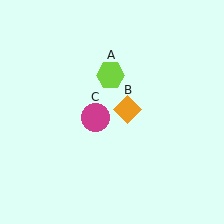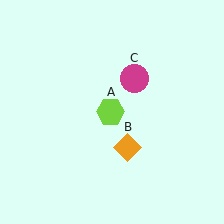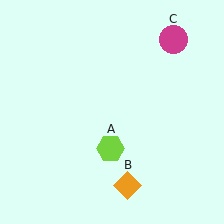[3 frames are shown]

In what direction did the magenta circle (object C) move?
The magenta circle (object C) moved up and to the right.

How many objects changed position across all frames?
3 objects changed position: lime hexagon (object A), orange diamond (object B), magenta circle (object C).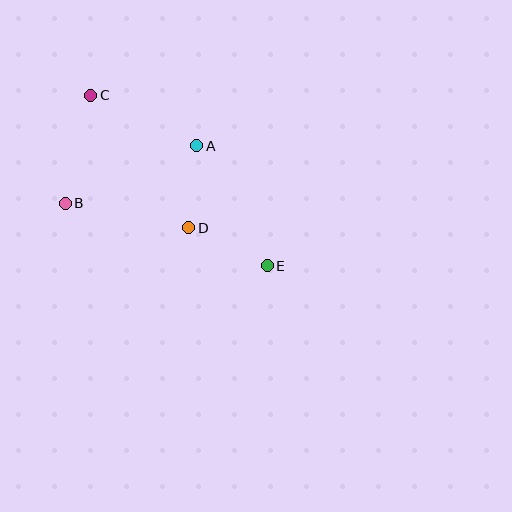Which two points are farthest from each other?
Points C and E are farthest from each other.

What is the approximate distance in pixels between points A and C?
The distance between A and C is approximately 117 pixels.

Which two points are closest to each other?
Points A and D are closest to each other.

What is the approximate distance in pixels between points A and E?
The distance between A and E is approximately 139 pixels.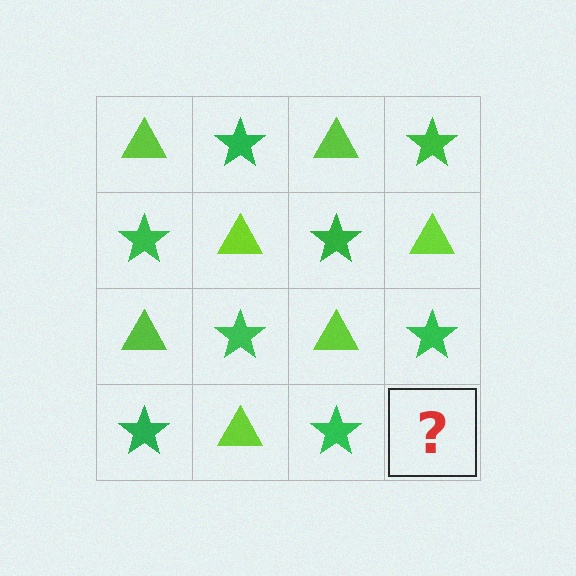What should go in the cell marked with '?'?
The missing cell should contain a lime triangle.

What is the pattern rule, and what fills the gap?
The rule is that it alternates lime triangle and green star in a checkerboard pattern. The gap should be filled with a lime triangle.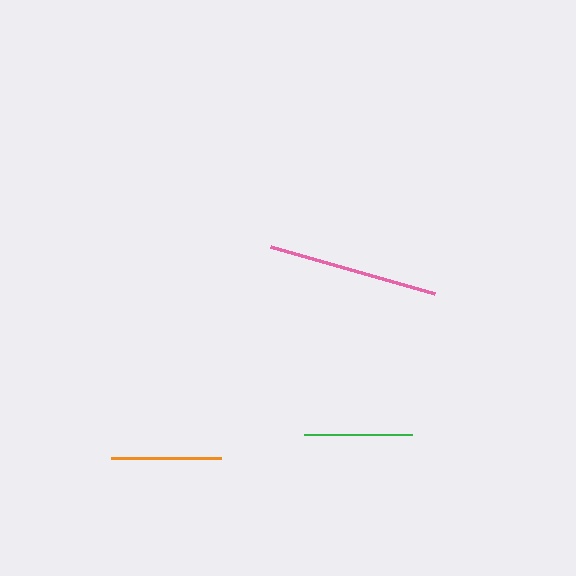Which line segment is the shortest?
The green line is the shortest at approximately 109 pixels.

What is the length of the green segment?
The green segment is approximately 109 pixels long.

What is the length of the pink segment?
The pink segment is approximately 170 pixels long.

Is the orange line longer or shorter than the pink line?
The pink line is longer than the orange line.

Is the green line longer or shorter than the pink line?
The pink line is longer than the green line.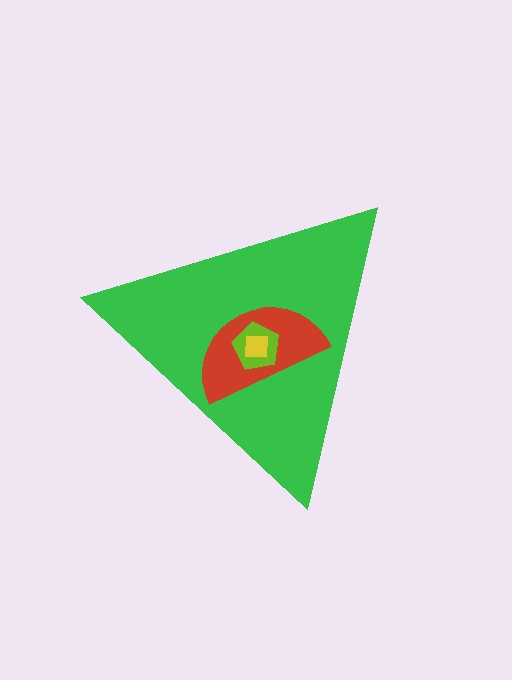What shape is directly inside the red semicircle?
The lime pentagon.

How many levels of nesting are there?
4.